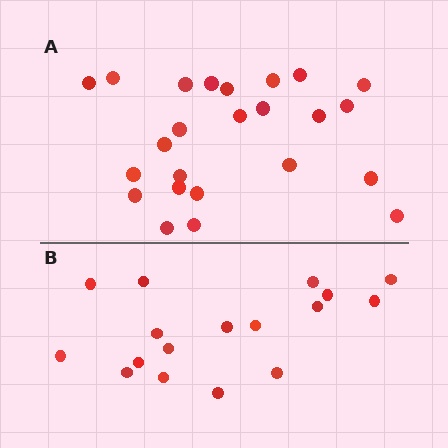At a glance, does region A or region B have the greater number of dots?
Region A (the top region) has more dots.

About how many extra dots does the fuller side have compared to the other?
Region A has roughly 8 or so more dots than region B.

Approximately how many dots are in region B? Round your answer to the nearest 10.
About 20 dots. (The exact count is 17, which rounds to 20.)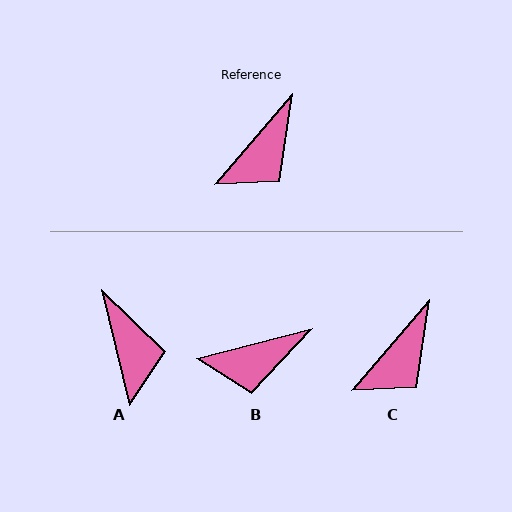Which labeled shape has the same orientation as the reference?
C.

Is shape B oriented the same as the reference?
No, it is off by about 35 degrees.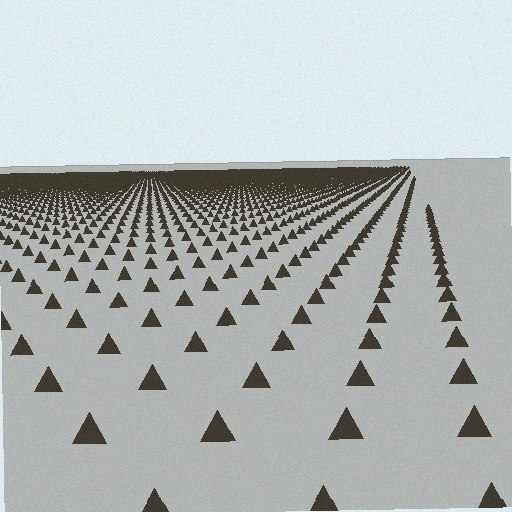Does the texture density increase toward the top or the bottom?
Density increases toward the top.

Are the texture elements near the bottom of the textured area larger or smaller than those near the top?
Larger. Near the bottom, elements are closer to the viewer and appear at a bigger on-screen size.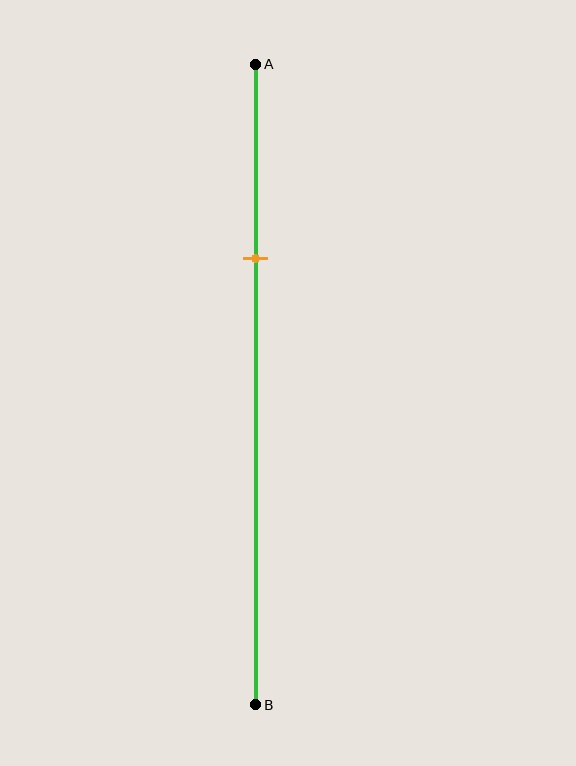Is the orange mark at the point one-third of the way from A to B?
No, the mark is at about 30% from A, not at the 33% one-third point.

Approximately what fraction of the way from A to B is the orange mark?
The orange mark is approximately 30% of the way from A to B.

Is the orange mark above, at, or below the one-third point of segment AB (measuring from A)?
The orange mark is above the one-third point of segment AB.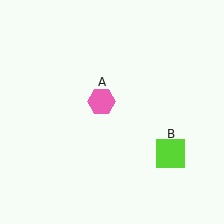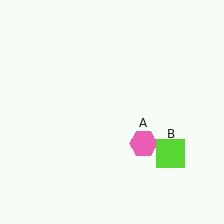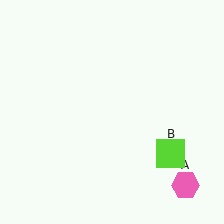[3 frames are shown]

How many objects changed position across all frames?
1 object changed position: pink hexagon (object A).